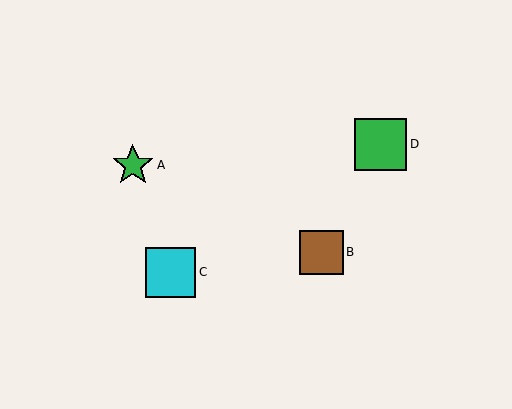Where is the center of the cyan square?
The center of the cyan square is at (171, 272).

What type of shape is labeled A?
Shape A is a green star.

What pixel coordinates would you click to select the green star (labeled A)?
Click at (133, 165) to select the green star A.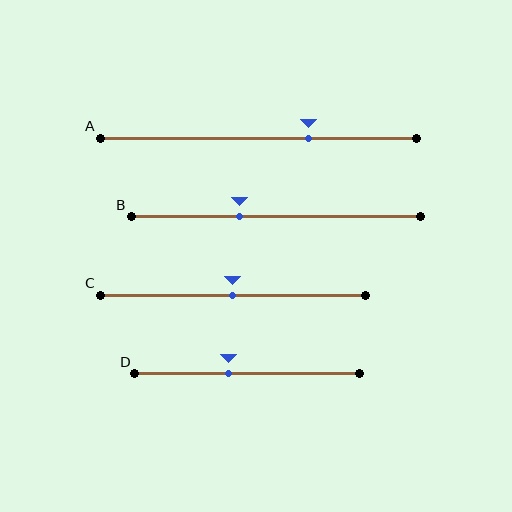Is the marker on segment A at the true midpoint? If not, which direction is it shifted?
No, the marker on segment A is shifted to the right by about 16% of the segment length.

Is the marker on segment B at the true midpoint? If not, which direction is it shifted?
No, the marker on segment B is shifted to the left by about 13% of the segment length.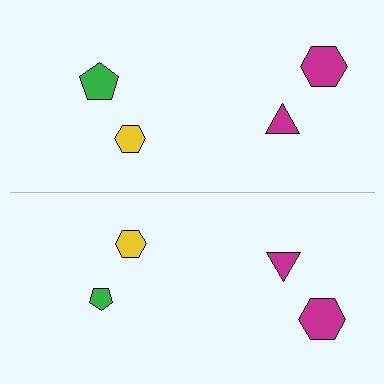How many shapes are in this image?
There are 8 shapes in this image.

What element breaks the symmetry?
The green pentagon on the bottom side has a different size than its mirror counterpart.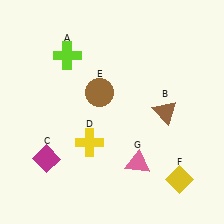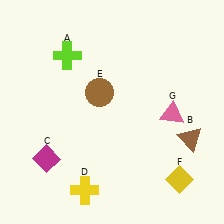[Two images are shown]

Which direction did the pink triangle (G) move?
The pink triangle (G) moved up.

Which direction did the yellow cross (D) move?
The yellow cross (D) moved down.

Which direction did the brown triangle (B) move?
The brown triangle (B) moved down.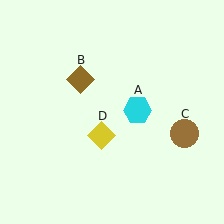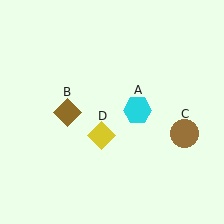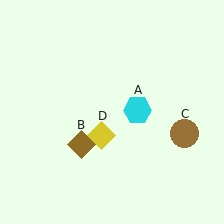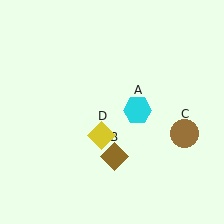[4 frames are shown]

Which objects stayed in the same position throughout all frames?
Cyan hexagon (object A) and brown circle (object C) and yellow diamond (object D) remained stationary.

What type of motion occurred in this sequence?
The brown diamond (object B) rotated counterclockwise around the center of the scene.